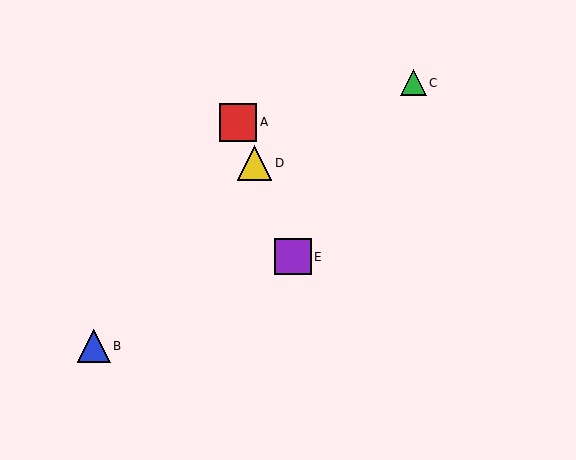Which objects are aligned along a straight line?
Objects A, D, E are aligned along a straight line.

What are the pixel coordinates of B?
Object B is at (94, 346).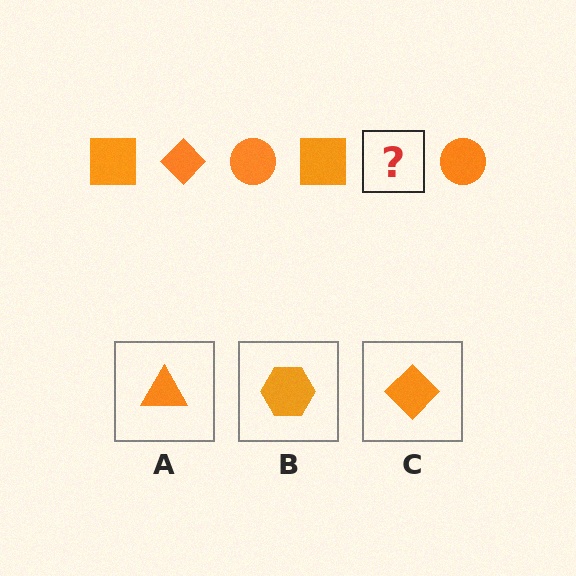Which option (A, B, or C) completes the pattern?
C.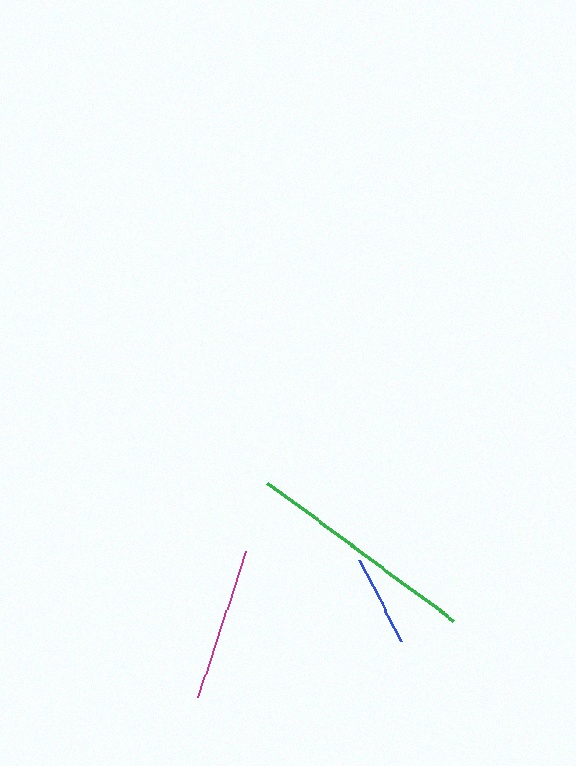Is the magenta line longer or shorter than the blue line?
The magenta line is longer than the blue line.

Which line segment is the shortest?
The blue line is the shortest at approximately 90 pixels.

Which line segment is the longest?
The green line is the longest at approximately 231 pixels.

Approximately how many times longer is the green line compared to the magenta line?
The green line is approximately 1.5 times the length of the magenta line.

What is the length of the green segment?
The green segment is approximately 231 pixels long.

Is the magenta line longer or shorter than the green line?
The green line is longer than the magenta line.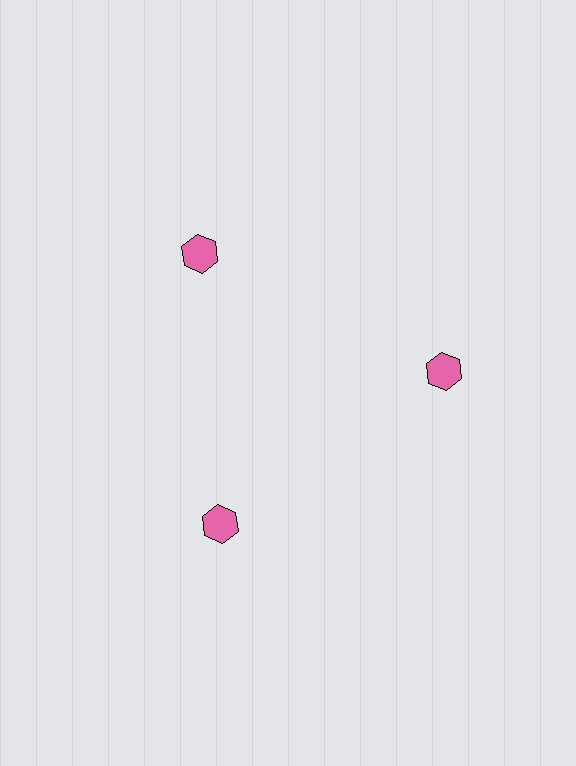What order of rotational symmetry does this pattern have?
This pattern has 3-fold rotational symmetry.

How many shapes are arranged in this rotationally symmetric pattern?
There are 3 shapes, arranged in 3 groups of 1.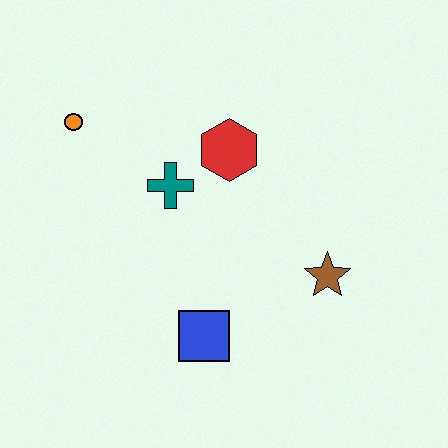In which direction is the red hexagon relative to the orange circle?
The red hexagon is to the right of the orange circle.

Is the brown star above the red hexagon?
No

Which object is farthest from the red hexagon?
The blue square is farthest from the red hexagon.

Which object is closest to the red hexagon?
The teal cross is closest to the red hexagon.